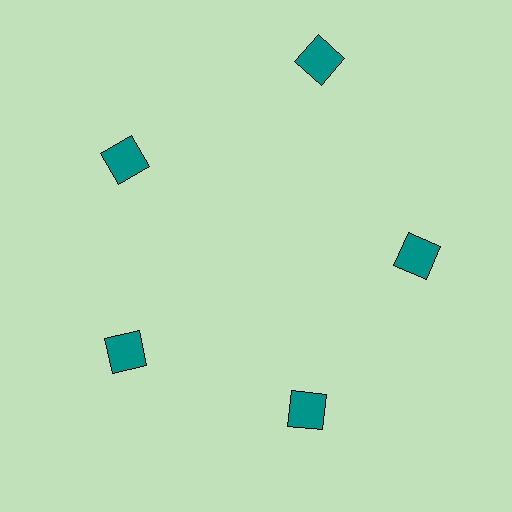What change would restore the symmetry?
The symmetry would be restored by moving it inward, back onto the ring so that all 5 squares sit at equal angles and equal distance from the center.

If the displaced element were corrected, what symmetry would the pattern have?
It would have 5-fold rotational symmetry — the pattern would map onto itself every 72 degrees.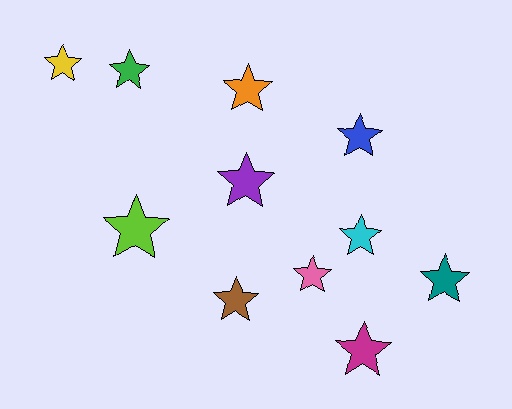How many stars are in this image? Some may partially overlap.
There are 11 stars.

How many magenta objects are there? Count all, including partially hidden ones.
There is 1 magenta object.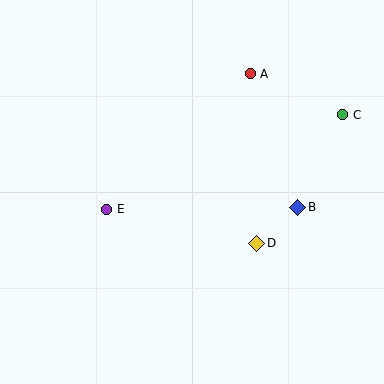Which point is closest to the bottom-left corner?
Point E is closest to the bottom-left corner.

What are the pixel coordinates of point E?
Point E is at (107, 209).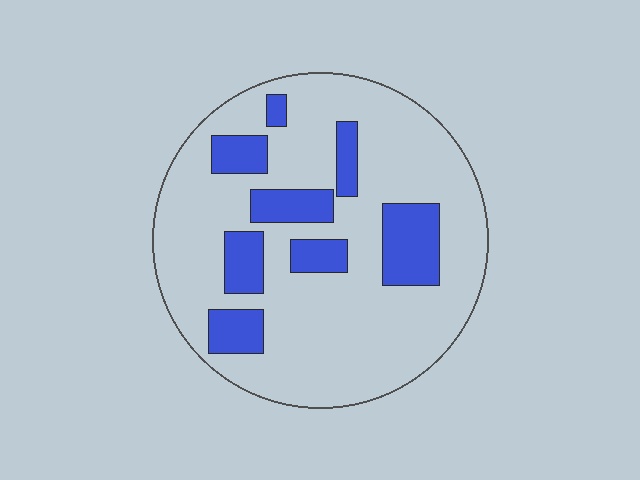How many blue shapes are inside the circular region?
8.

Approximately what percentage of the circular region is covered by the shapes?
Approximately 20%.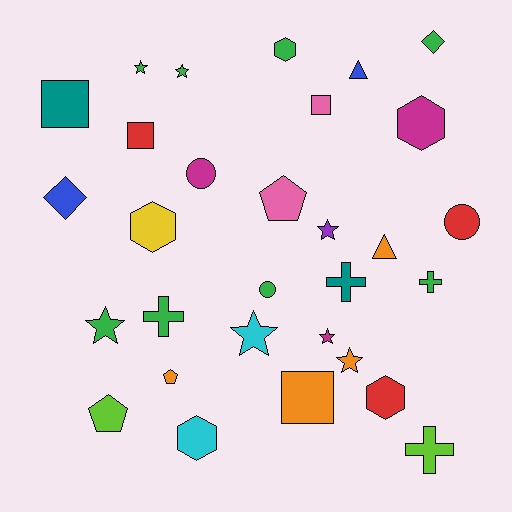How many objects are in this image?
There are 30 objects.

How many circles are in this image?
There are 3 circles.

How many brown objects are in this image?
There are no brown objects.